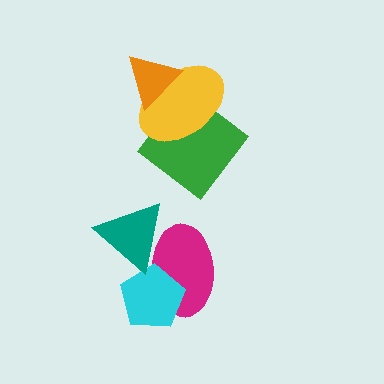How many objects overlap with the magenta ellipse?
2 objects overlap with the magenta ellipse.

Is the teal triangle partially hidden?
No, no other shape covers it.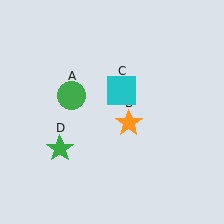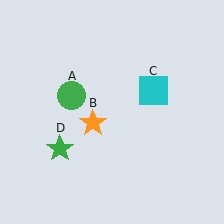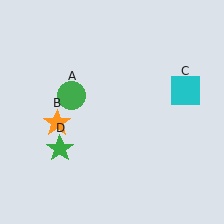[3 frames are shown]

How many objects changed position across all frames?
2 objects changed position: orange star (object B), cyan square (object C).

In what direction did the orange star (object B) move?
The orange star (object B) moved left.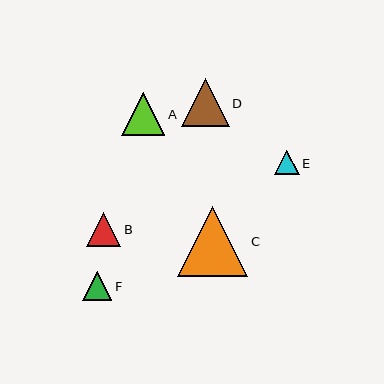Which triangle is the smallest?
Triangle E is the smallest with a size of approximately 25 pixels.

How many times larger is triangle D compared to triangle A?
Triangle D is approximately 1.1 times the size of triangle A.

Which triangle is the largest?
Triangle C is the largest with a size of approximately 70 pixels.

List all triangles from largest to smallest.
From largest to smallest: C, D, A, B, F, E.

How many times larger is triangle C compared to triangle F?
Triangle C is approximately 2.4 times the size of triangle F.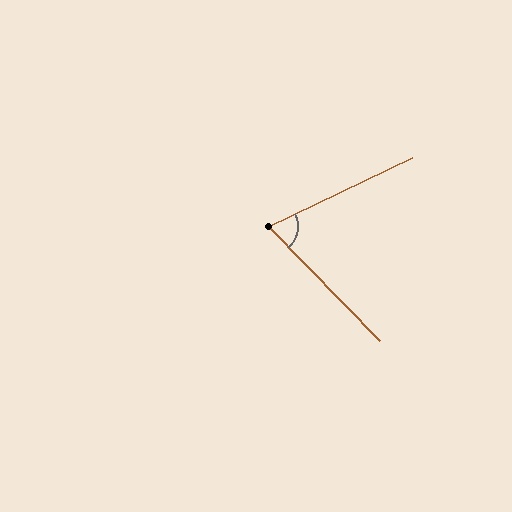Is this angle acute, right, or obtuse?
It is acute.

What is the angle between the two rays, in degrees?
Approximately 72 degrees.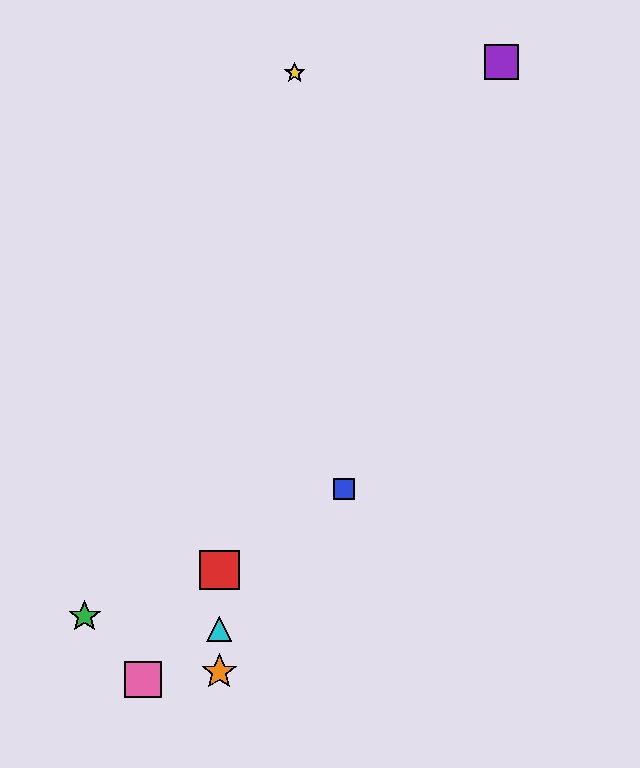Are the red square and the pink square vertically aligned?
No, the red square is at x≈219 and the pink square is at x≈143.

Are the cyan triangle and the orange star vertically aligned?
Yes, both are at x≈219.